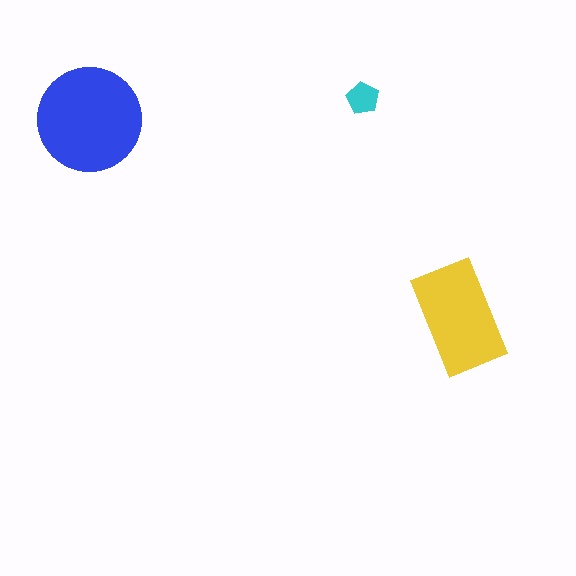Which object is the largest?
The blue circle.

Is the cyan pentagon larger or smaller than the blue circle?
Smaller.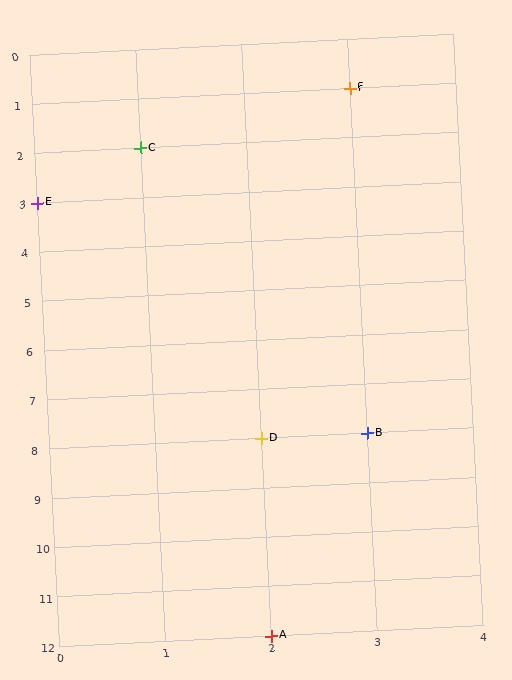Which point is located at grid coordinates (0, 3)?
Point E is at (0, 3).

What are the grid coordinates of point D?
Point D is at grid coordinates (2, 8).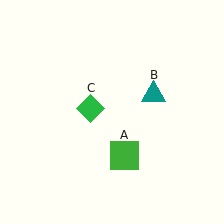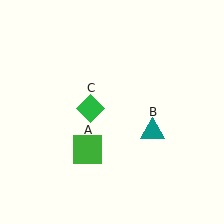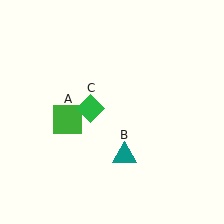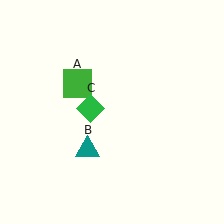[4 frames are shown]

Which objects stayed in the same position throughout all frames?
Green diamond (object C) remained stationary.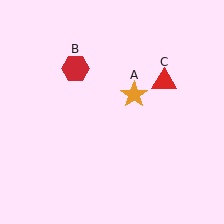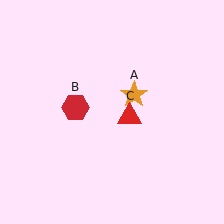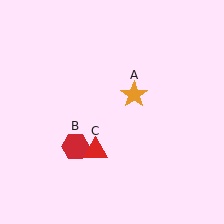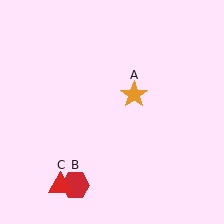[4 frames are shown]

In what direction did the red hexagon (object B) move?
The red hexagon (object B) moved down.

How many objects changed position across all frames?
2 objects changed position: red hexagon (object B), red triangle (object C).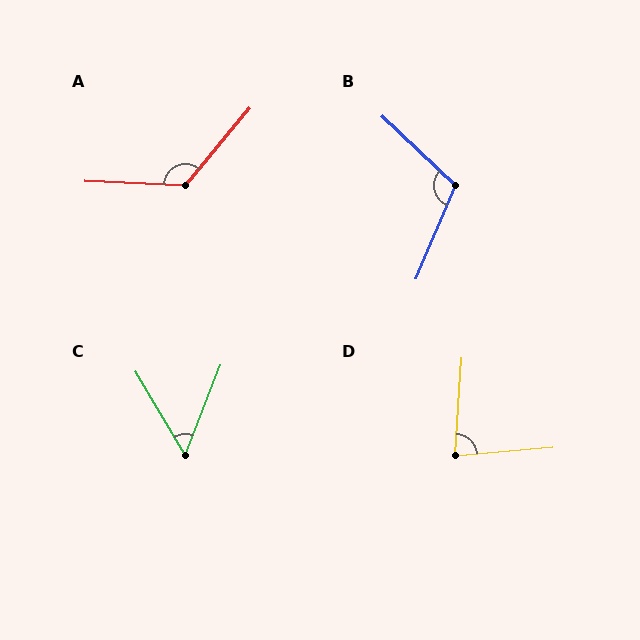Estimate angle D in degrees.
Approximately 81 degrees.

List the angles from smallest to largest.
C (52°), D (81°), B (111°), A (127°).